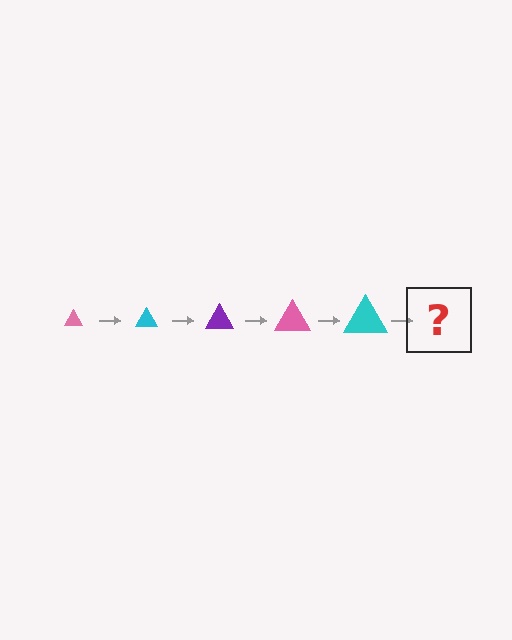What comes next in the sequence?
The next element should be a purple triangle, larger than the previous one.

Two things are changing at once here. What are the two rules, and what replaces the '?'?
The two rules are that the triangle grows larger each step and the color cycles through pink, cyan, and purple. The '?' should be a purple triangle, larger than the previous one.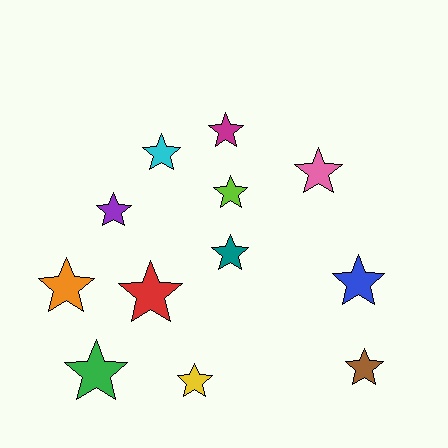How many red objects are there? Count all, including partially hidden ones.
There is 1 red object.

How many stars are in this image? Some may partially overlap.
There are 12 stars.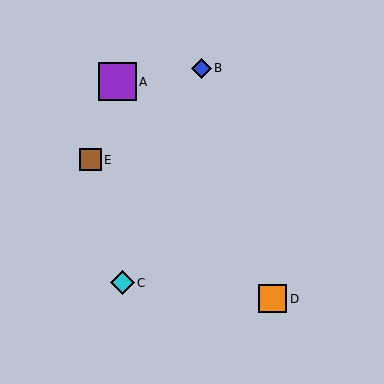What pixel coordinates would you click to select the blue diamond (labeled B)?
Click at (201, 68) to select the blue diamond B.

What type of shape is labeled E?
Shape E is a brown square.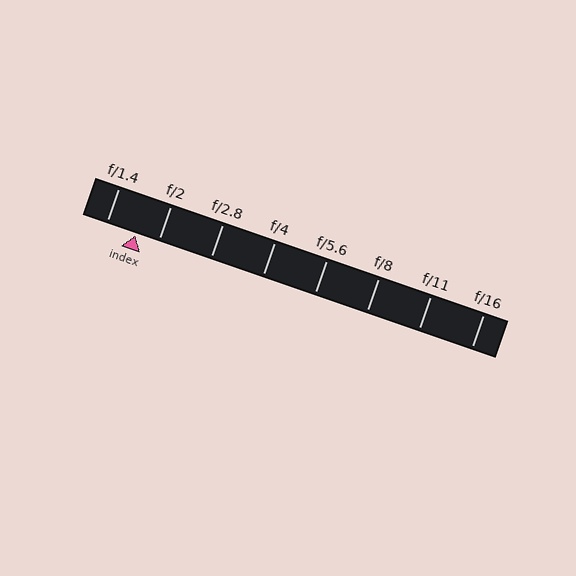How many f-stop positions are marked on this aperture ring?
There are 8 f-stop positions marked.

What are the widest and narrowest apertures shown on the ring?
The widest aperture shown is f/1.4 and the narrowest is f/16.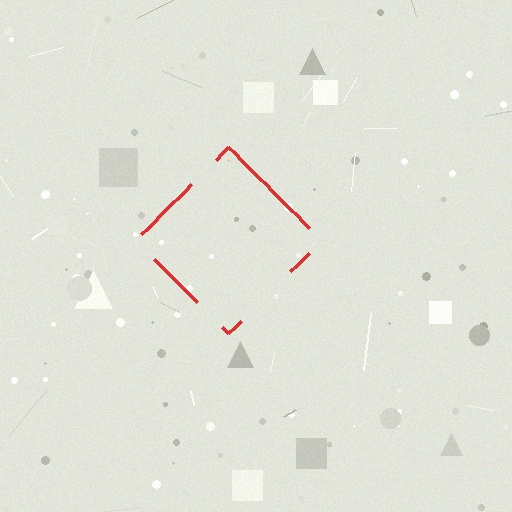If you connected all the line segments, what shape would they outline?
They would outline a diamond.